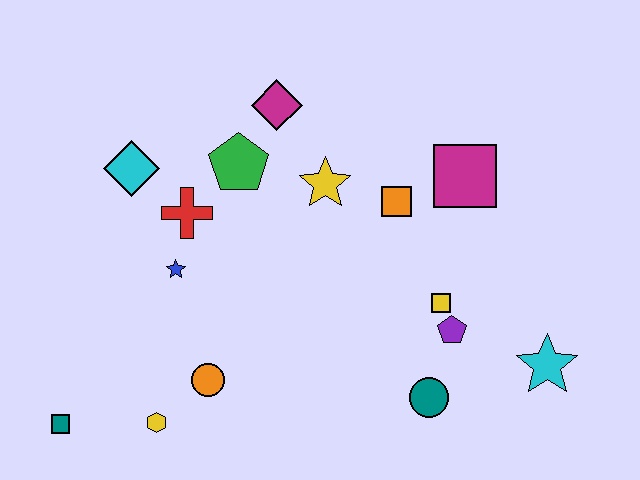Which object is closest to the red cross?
The blue star is closest to the red cross.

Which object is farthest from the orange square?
The teal square is farthest from the orange square.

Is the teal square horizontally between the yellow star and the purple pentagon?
No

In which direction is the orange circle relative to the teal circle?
The orange circle is to the left of the teal circle.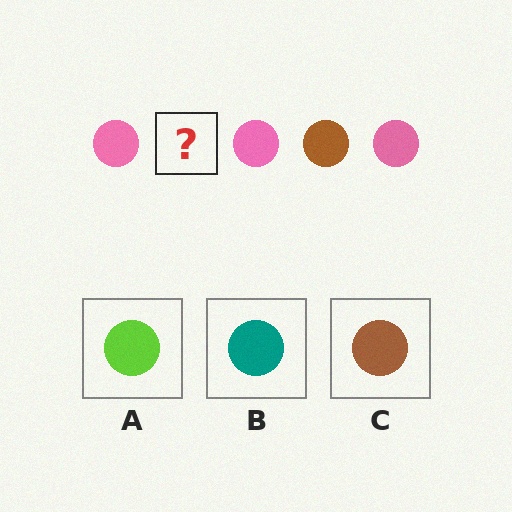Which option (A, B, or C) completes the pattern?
C.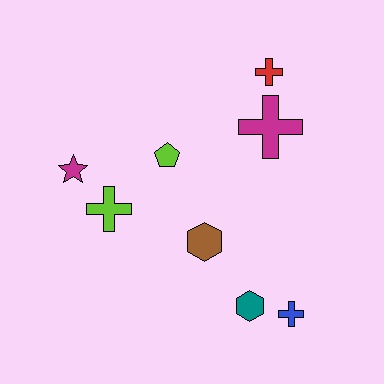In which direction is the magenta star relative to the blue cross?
The magenta star is to the left of the blue cross.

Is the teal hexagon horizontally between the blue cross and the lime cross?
Yes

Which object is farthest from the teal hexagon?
The red cross is farthest from the teal hexagon.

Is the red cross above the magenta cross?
Yes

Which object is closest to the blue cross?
The teal hexagon is closest to the blue cross.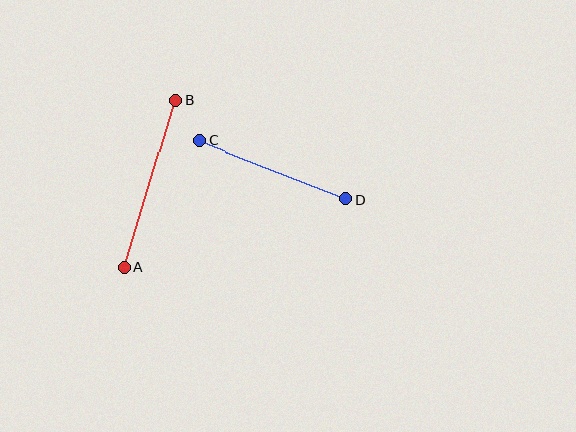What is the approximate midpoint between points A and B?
The midpoint is at approximately (150, 184) pixels.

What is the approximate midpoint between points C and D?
The midpoint is at approximately (273, 170) pixels.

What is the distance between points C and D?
The distance is approximately 157 pixels.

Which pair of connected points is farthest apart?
Points A and B are farthest apart.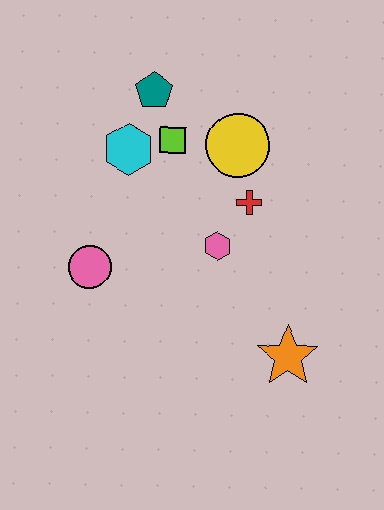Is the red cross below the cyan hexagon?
Yes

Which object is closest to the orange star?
The pink hexagon is closest to the orange star.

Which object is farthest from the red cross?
The pink circle is farthest from the red cross.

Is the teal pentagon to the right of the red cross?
No